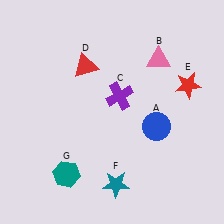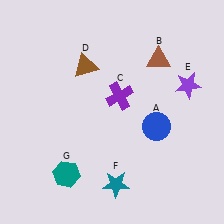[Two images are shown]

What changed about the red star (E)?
In Image 1, E is red. In Image 2, it changed to purple.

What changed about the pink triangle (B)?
In Image 1, B is pink. In Image 2, it changed to brown.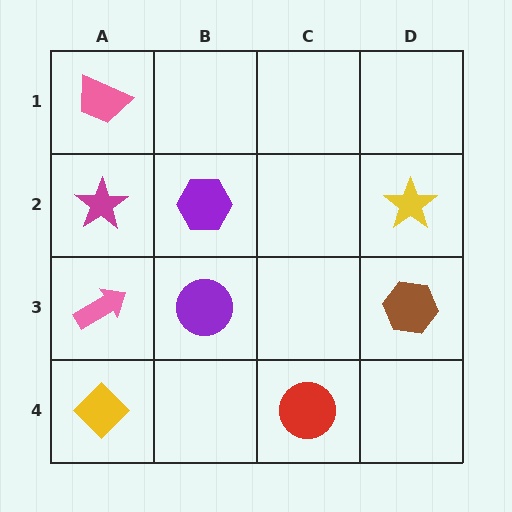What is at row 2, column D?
A yellow star.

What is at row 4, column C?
A red circle.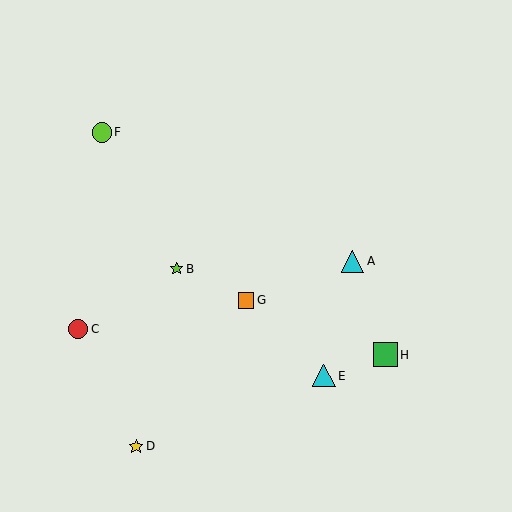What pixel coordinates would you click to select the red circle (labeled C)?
Click at (78, 329) to select the red circle C.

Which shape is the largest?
The green square (labeled H) is the largest.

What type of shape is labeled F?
Shape F is a lime circle.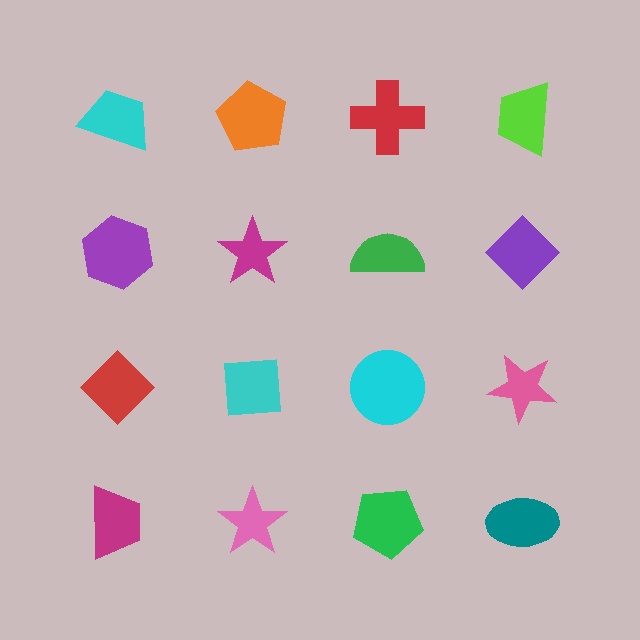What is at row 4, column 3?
A green pentagon.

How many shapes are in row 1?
4 shapes.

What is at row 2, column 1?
A purple hexagon.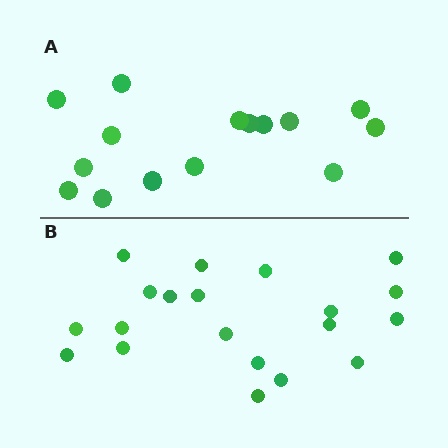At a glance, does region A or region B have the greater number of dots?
Region B (the bottom region) has more dots.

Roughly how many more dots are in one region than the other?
Region B has about 5 more dots than region A.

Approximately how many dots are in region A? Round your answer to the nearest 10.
About 20 dots. (The exact count is 15, which rounds to 20.)